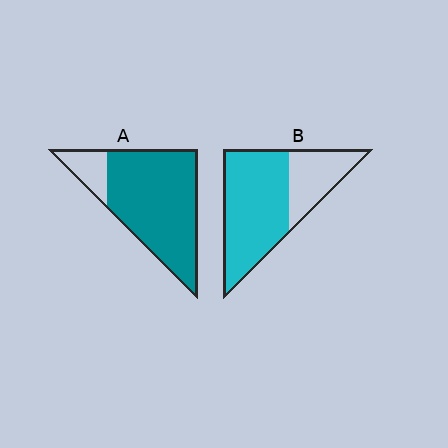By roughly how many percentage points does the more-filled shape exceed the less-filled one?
By roughly 15 percentage points (A over B).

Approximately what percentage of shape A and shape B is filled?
A is approximately 85% and B is approximately 70%.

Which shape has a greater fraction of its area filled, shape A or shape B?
Shape A.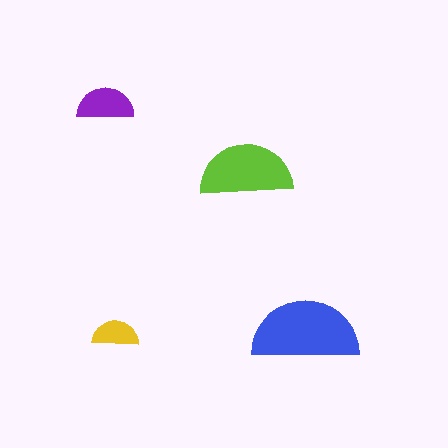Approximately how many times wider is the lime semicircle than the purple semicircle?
About 1.5 times wider.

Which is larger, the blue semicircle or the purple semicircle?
The blue one.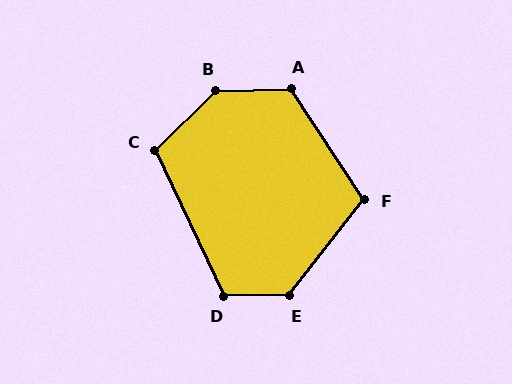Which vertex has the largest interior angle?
B, at approximately 137 degrees.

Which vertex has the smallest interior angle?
F, at approximately 108 degrees.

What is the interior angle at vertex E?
Approximately 128 degrees (obtuse).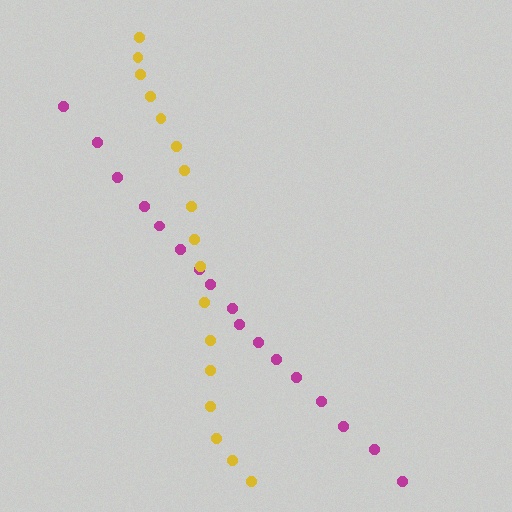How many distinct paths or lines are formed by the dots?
There are 2 distinct paths.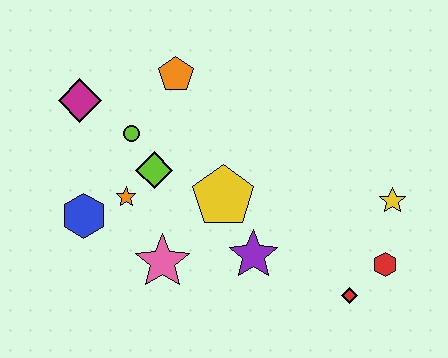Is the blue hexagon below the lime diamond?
Yes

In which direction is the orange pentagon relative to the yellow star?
The orange pentagon is to the left of the yellow star.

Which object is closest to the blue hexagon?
The orange star is closest to the blue hexagon.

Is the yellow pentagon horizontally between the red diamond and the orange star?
Yes